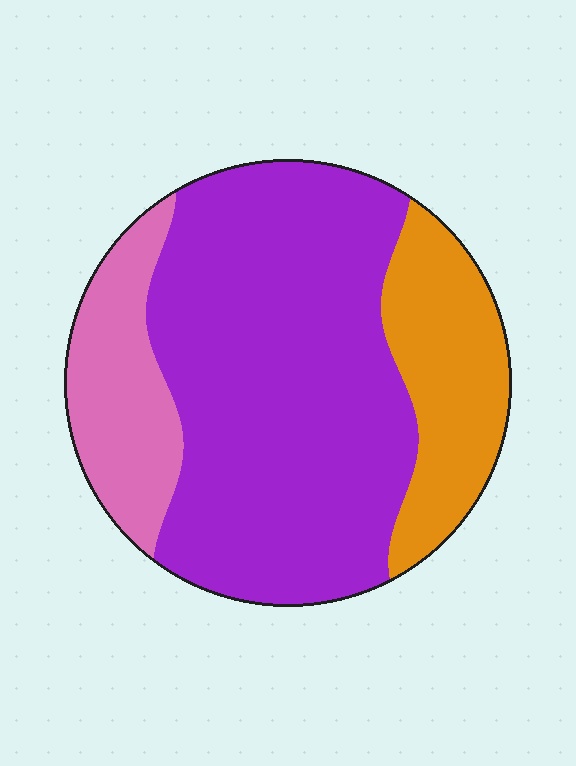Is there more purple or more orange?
Purple.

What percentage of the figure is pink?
Pink covers roughly 15% of the figure.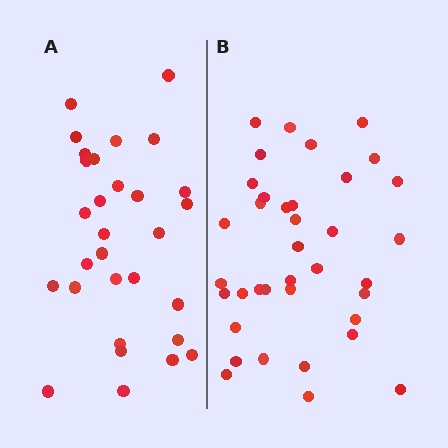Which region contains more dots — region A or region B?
Region B (the right region) has more dots.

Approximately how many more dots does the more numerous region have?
Region B has roughly 8 or so more dots than region A.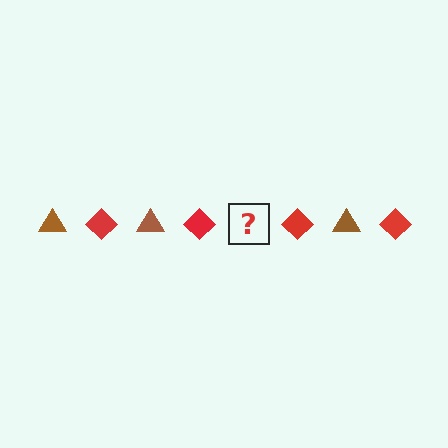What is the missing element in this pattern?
The missing element is a brown triangle.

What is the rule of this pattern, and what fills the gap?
The rule is that the pattern alternates between brown triangle and red diamond. The gap should be filled with a brown triangle.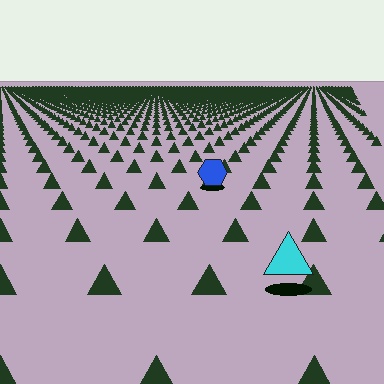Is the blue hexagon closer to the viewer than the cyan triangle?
No. The cyan triangle is closer — you can tell from the texture gradient: the ground texture is coarser near it.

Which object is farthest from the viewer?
The blue hexagon is farthest from the viewer. It appears smaller and the ground texture around it is denser.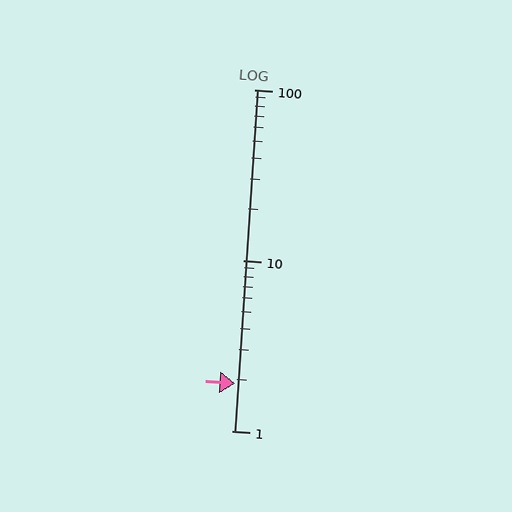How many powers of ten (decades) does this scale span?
The scale spans 2 decades, from 1 to 100.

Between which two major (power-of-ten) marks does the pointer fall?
The pointer is between 1 and 10.